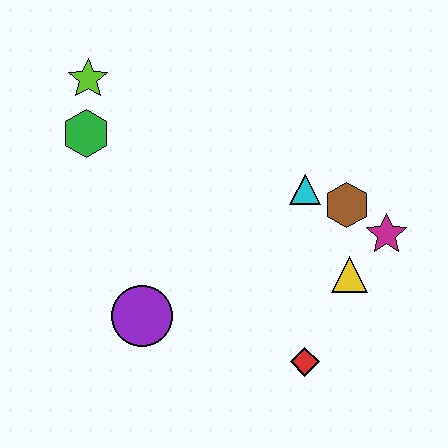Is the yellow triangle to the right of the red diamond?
Yes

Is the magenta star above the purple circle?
Yes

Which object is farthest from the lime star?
The red diamond is farthest from the lime star.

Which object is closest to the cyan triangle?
The brown hexagon is closest to the cyan triangle.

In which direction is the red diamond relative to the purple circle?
The red diamond is to the right of the purple circle.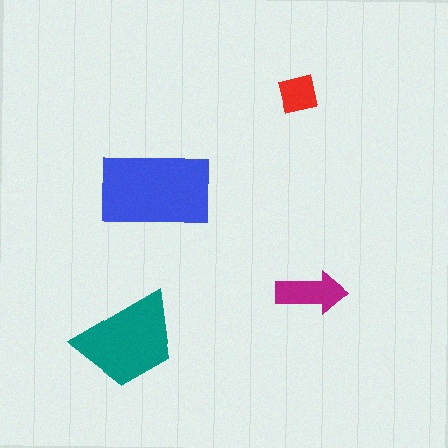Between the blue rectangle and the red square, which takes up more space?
The blue rectangle.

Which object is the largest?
The blue rectangle.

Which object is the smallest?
The red square.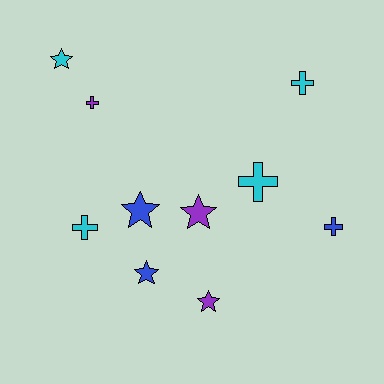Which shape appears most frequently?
Cross, with 5 objects.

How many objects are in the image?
There are 10 objects.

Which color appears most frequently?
Cyan, with 4 objects.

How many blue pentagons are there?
There are no blue pentagons.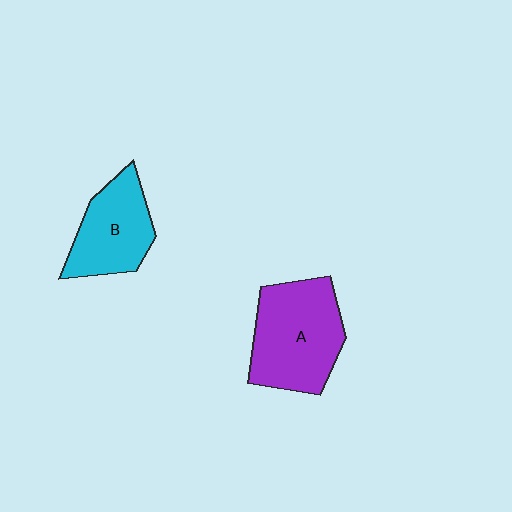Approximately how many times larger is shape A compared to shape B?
Approximately 1.4 times.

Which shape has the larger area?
Shape A (purple).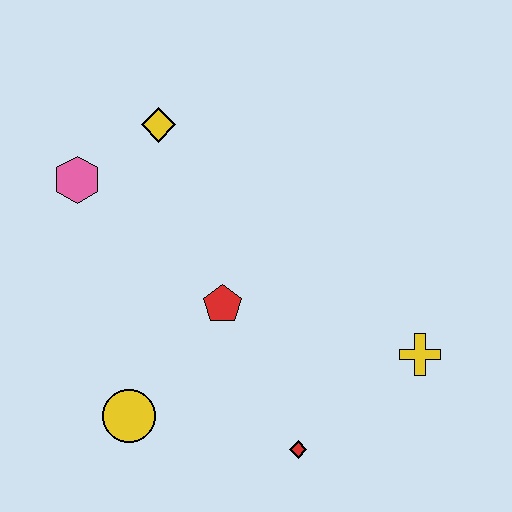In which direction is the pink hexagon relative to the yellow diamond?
The pink hexagon is to the left of the yellow diamond.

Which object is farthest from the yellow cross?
The pink hexagon is farthest from the yellow cross.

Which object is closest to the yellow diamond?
The pink hexagon is closest to the yellow diamond.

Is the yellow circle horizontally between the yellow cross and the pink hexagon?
Yes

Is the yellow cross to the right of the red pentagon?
Yes